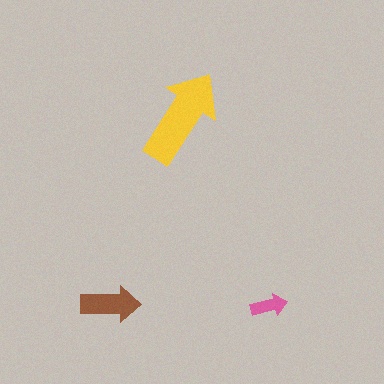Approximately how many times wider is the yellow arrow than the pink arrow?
About 2.5 times wider.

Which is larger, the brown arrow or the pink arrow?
The brown one.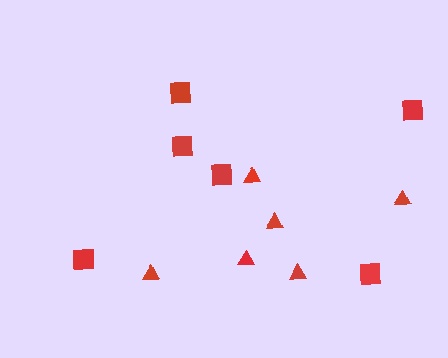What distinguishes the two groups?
There are 2 groups: one group of triangles (6) and one group of squares (6).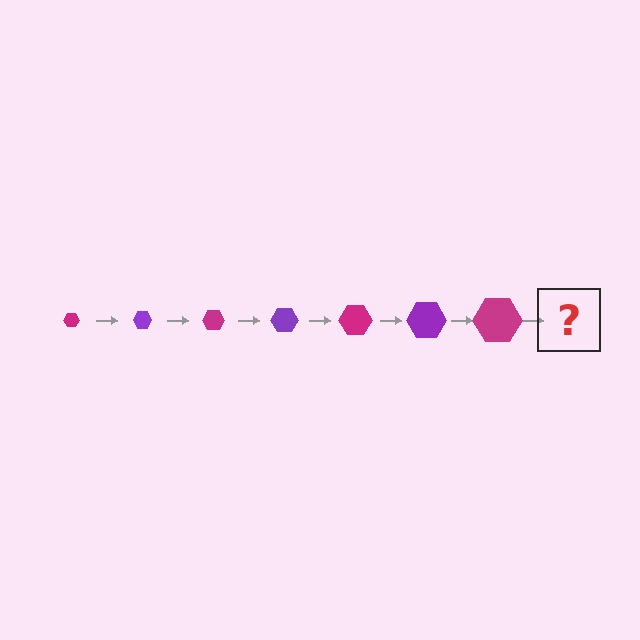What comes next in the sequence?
The next element should be a purple hexagon, larger than the previous one.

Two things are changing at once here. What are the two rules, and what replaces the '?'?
The two rules are that the hexagon grows larger each step and the color cycles through magenta and purple. The '?' should be a purple hexagon, larger than the previous one.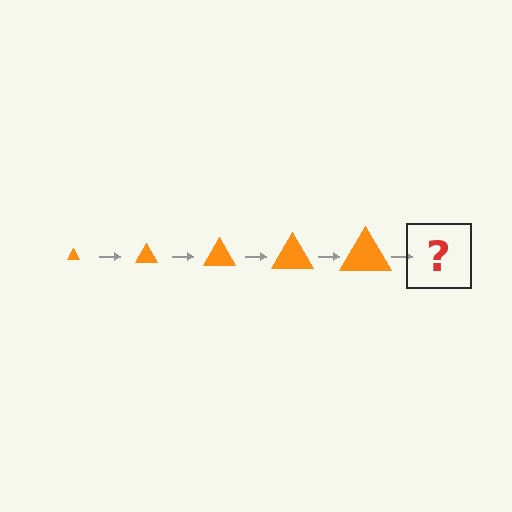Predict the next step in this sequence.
The next step is an orange triangle, larger than the previous one.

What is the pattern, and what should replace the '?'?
The pattern is that the triangle gets progressively larger each step. The '?' should be an orange triangle, larger than the previous one.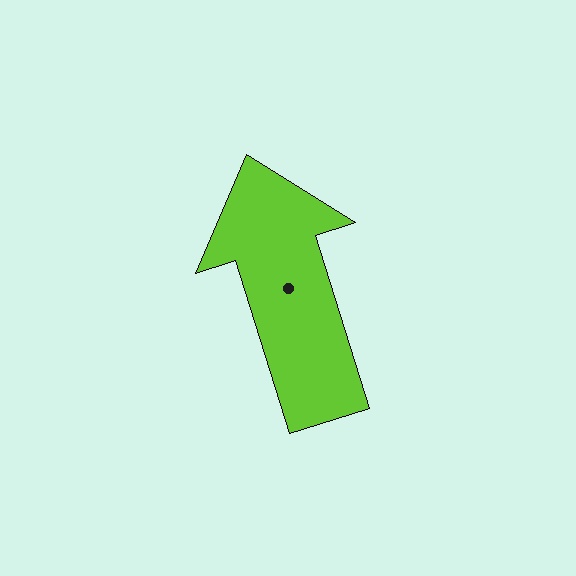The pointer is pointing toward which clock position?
Roughly 11 o'clock.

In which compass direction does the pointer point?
North.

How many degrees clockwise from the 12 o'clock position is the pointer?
Approximately 343 degrees.